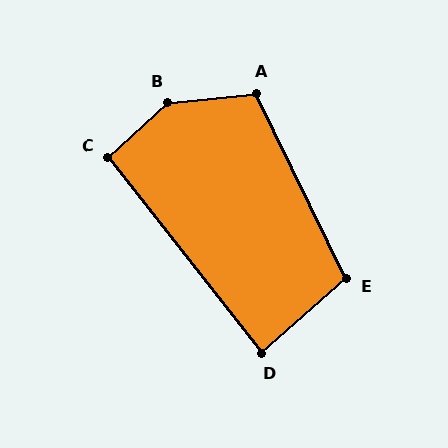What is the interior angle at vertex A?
Approximately 110 degrees (obtuse).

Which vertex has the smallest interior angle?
D, at approximately 87 degrees.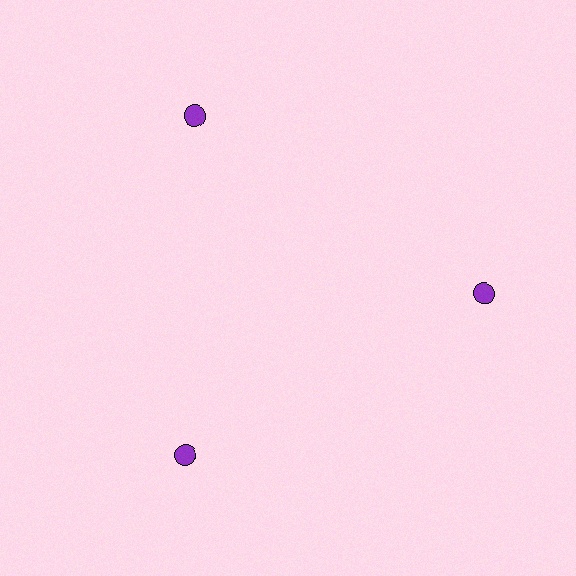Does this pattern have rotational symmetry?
Yes, this pattern has 3-fold rotational symmetry. It looks the same after rotating 120 degrees around the center.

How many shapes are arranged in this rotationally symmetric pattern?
There are 3 shapes, arranged in 3 groups of 1.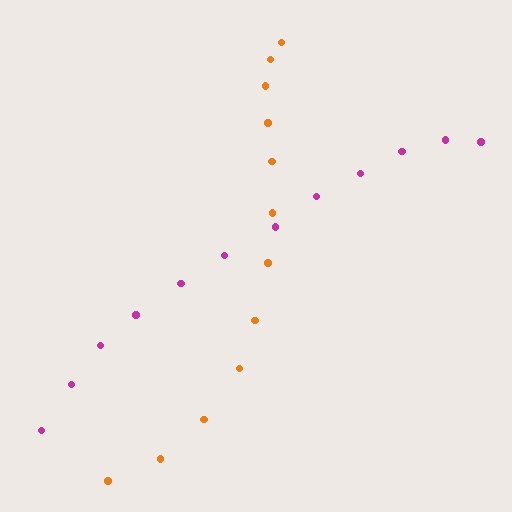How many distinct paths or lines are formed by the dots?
There are 2 distinct paths.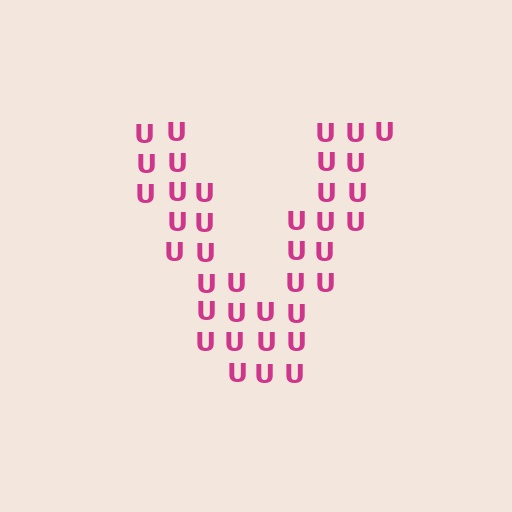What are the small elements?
The small elements are letter U's.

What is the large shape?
The large shape is the letter V.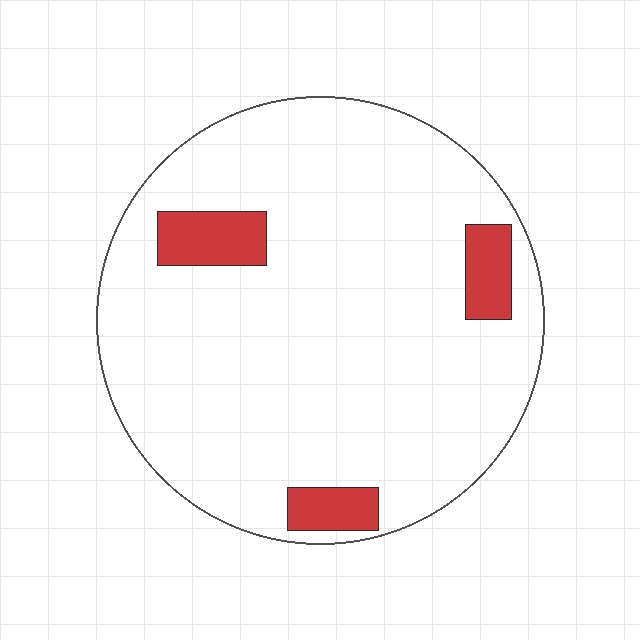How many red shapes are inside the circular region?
3.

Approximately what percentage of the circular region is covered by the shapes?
Approximately 10%.